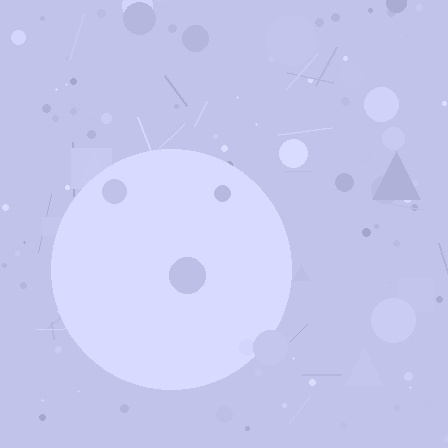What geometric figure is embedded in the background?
A circle is embedded in the background.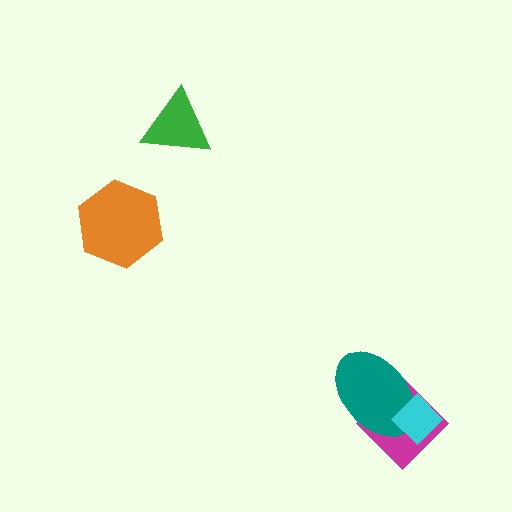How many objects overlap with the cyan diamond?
2 objects overlap with the cyan diamond.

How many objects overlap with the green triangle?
0 objects overlap with the green triangle.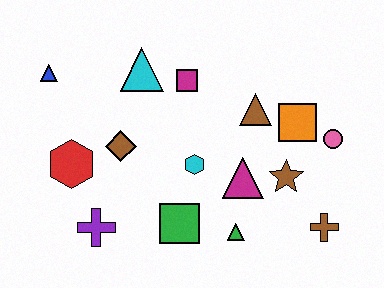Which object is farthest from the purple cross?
The pink circle is farthest from the purple cross.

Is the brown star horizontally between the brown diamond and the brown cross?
Yes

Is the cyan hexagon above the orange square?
No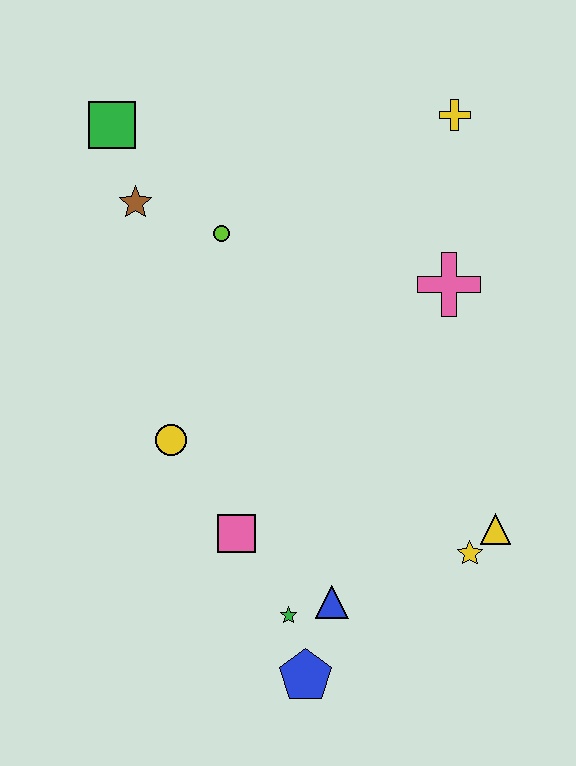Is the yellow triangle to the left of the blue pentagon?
No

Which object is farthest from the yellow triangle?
The green square is farthest from the yellow triangle.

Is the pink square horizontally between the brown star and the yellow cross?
Yes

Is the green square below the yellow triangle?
No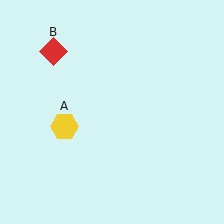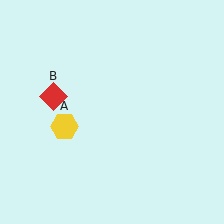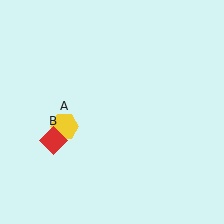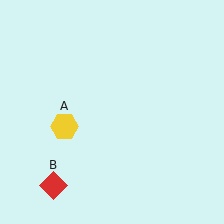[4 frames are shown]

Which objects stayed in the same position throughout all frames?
Yellow hexagon (object A) remained stationary.